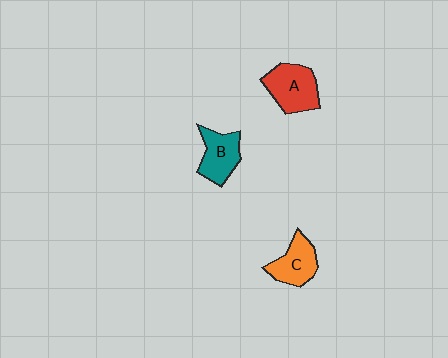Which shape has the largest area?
Shape A (red).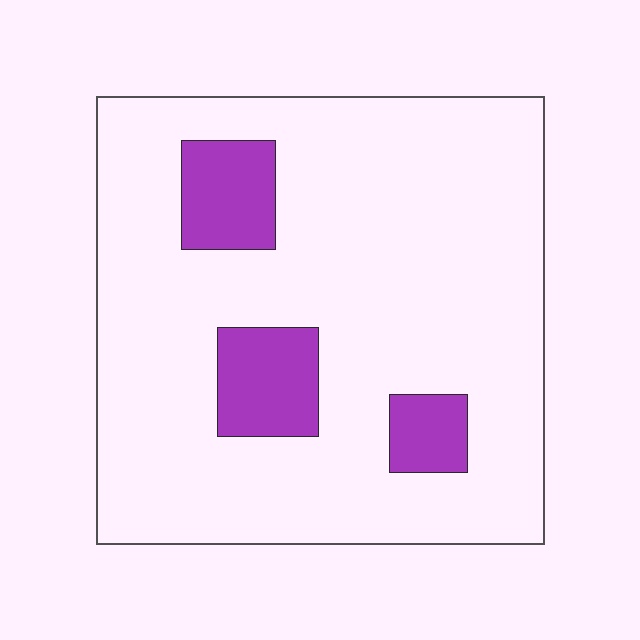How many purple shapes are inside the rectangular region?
3.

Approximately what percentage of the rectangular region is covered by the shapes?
Approximately 15%.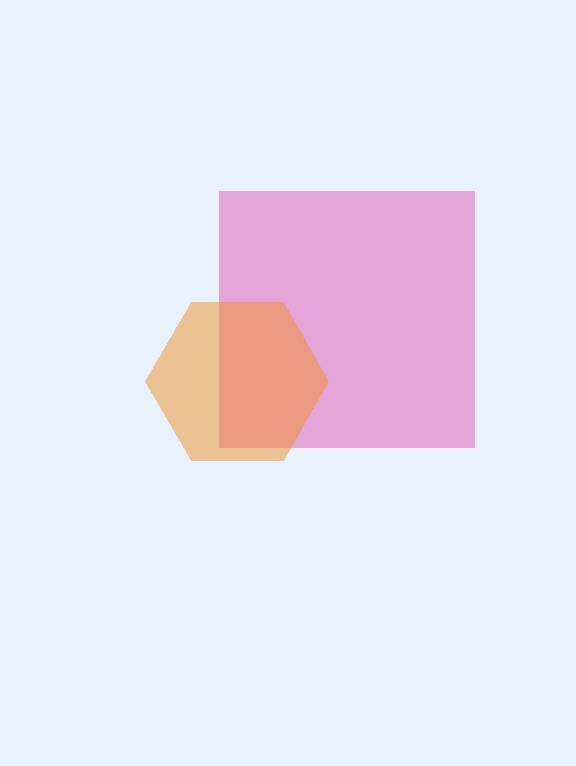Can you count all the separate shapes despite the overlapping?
Yes, there are 2 separate shapes.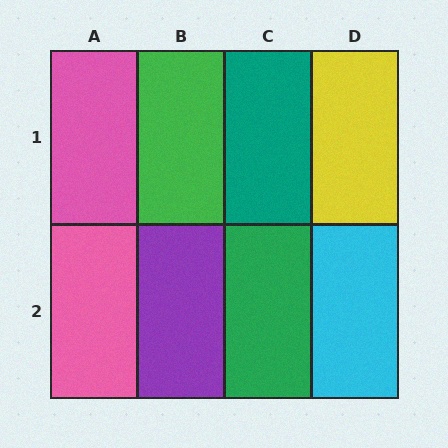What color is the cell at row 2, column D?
Cyan.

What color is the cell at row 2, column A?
Pink.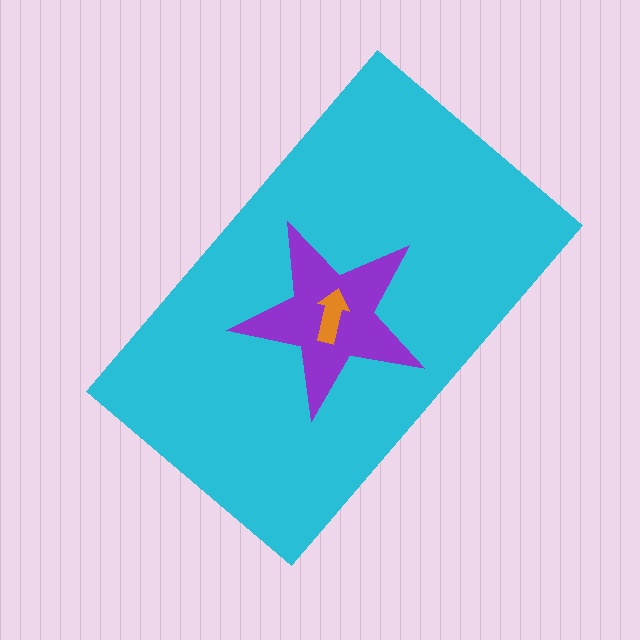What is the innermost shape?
The orange arrow.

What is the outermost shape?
The cyan rectangle.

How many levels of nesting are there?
3.